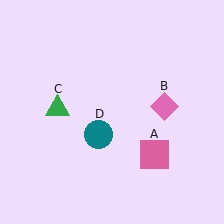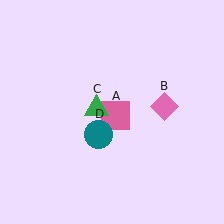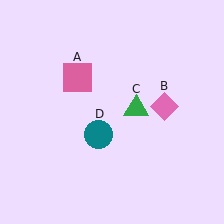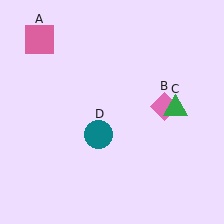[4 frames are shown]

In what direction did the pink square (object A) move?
The pink square (object A) moved up and to the left.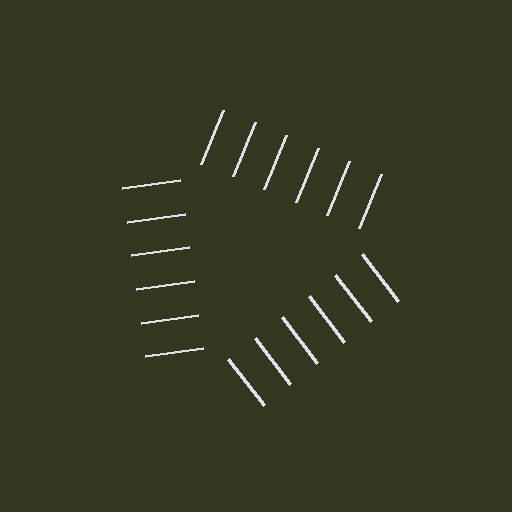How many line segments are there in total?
18 — 6 along each of the 3 edges.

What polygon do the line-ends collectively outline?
An illusory triangle — the line segments terminate on its edges but no continuous stroke is drawn.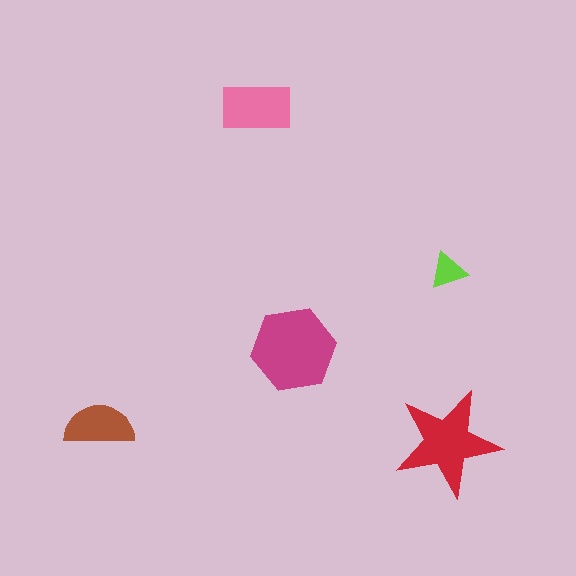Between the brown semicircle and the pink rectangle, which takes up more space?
The pink rectangle.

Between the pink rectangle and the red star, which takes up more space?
The red star.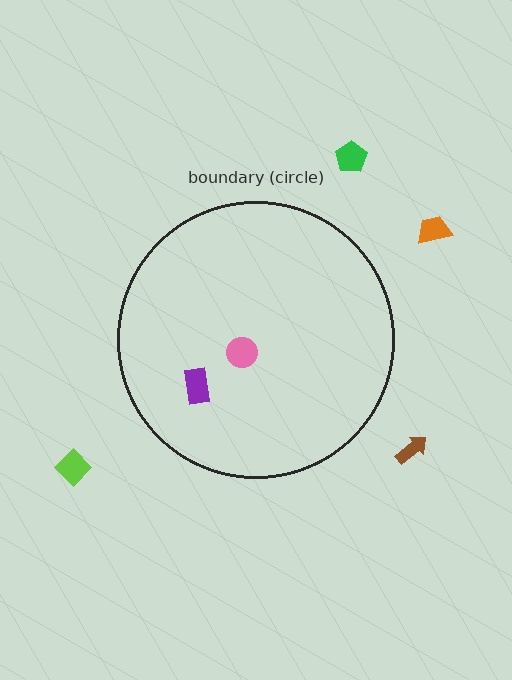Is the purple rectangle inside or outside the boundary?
Inside.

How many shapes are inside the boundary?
2 inside, 4 outside.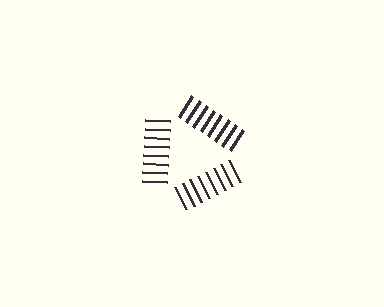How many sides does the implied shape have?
3 sides — the line-ends trace a triangle.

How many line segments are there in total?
24 — 8 along each of the 3 edges.